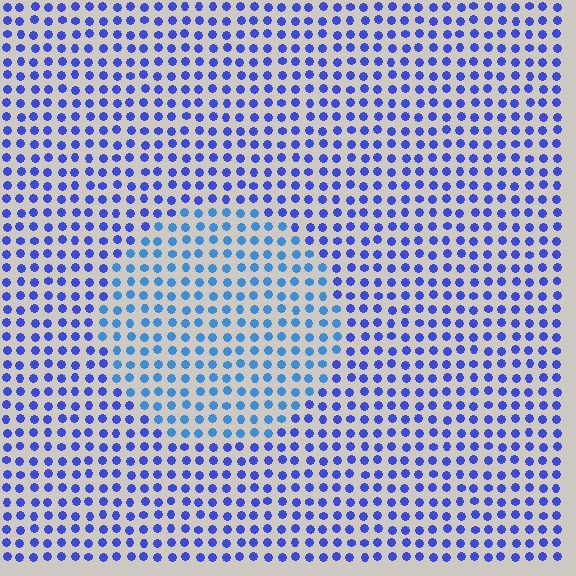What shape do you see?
I see a circle.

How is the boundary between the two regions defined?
The boundary is defined purely by a slight shift in hue (about 27 degrees). Spacing, size, and orientation are identical on both sides.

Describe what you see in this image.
The image is filled with small blue elements in a uniform arrangement. A circle-shaped region is visible where the elements are tinted to a slightly different hue, forming a subtle color boundary.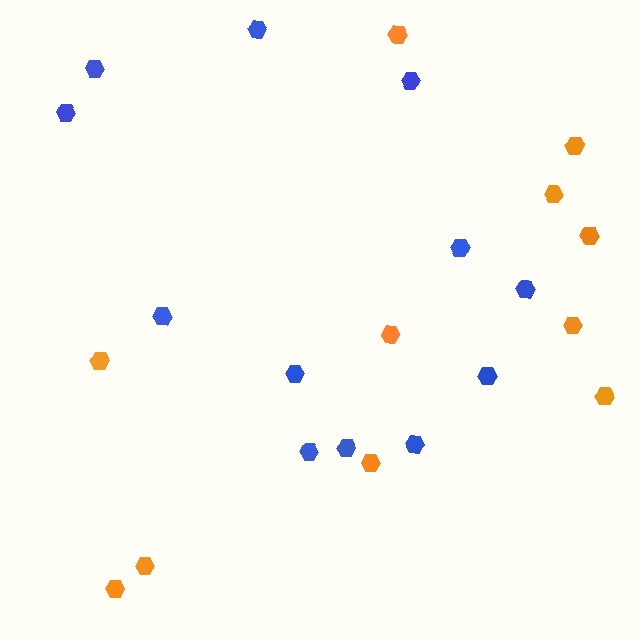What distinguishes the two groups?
There are 2 groups: one group of orange hexagons (11) and one group of blue hexagons (12).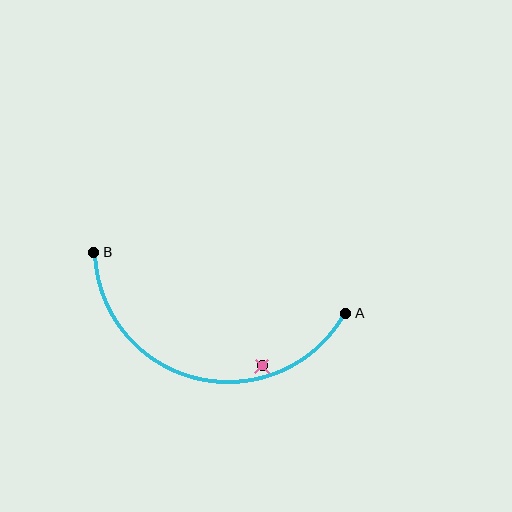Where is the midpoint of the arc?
The arc midpoint is the point on the curve farthest from the straight line joining A and B. It sits below that line.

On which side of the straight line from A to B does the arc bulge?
The arc bulges below the straight line connecting A and B.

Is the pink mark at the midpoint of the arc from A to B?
No — the pink mark does not lie on the arc at all. It sits slightly inside the curve.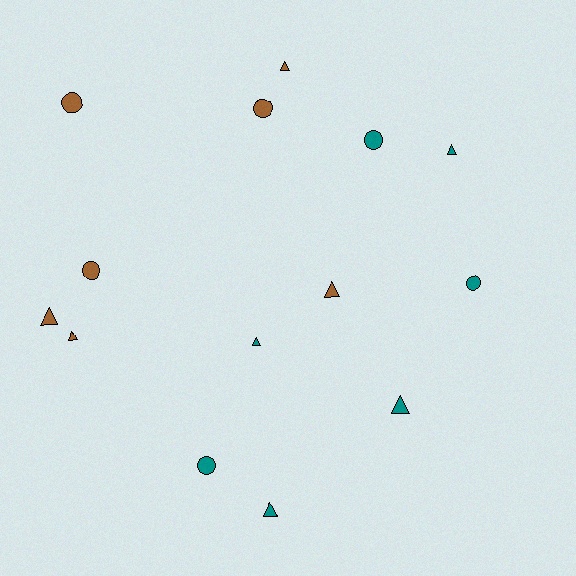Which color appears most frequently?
Brown, with 7 objects.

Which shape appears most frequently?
Triangle, with 8 objects.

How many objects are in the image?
There are 14 objects.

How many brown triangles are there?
There are 4 brown triangles.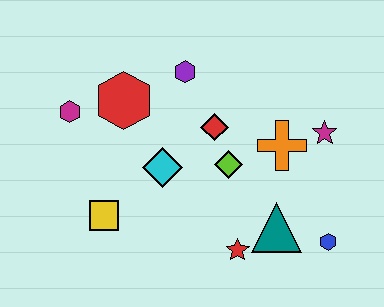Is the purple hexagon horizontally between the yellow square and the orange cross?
Yes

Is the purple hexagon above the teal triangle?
Yes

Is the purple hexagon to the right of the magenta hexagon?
Yes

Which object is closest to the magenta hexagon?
The red hexagon is closest to the magenta hexagon.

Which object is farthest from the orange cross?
The magenta hexagon is farthest from the orange cross.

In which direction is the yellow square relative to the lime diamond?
The yellow square is to the left of the lime diamond.